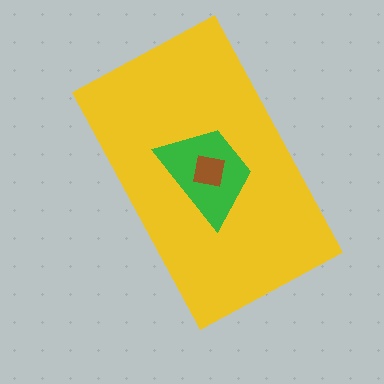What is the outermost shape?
The yellow rectangle.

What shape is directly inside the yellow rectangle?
The green trapezoid.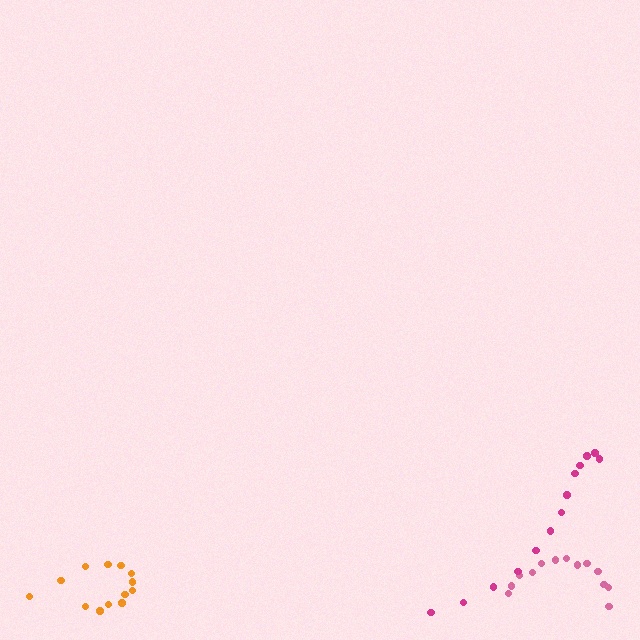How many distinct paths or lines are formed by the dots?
There are 3 distinct paths.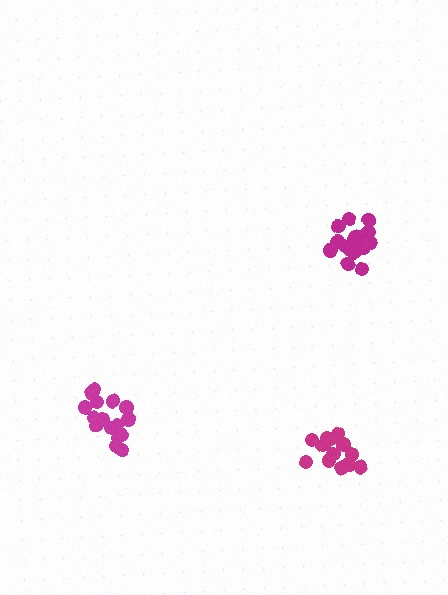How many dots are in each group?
Group 1: 16 dots, Group 2: 14 dots, Group 3: 17 dots (47 total).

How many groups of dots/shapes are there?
There are 3 groups.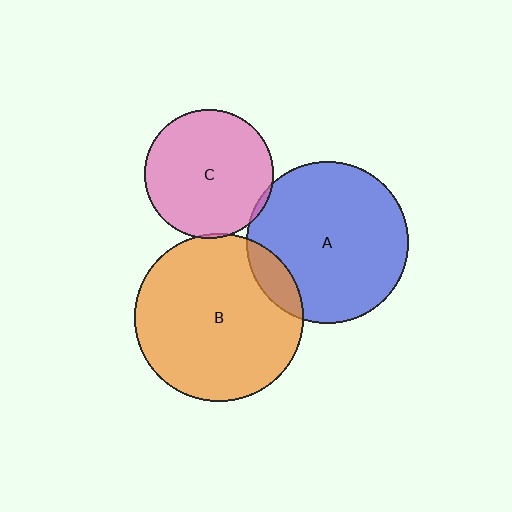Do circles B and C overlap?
Yes.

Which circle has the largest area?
Circle B (orange).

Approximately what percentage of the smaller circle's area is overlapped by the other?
Approximately 5%.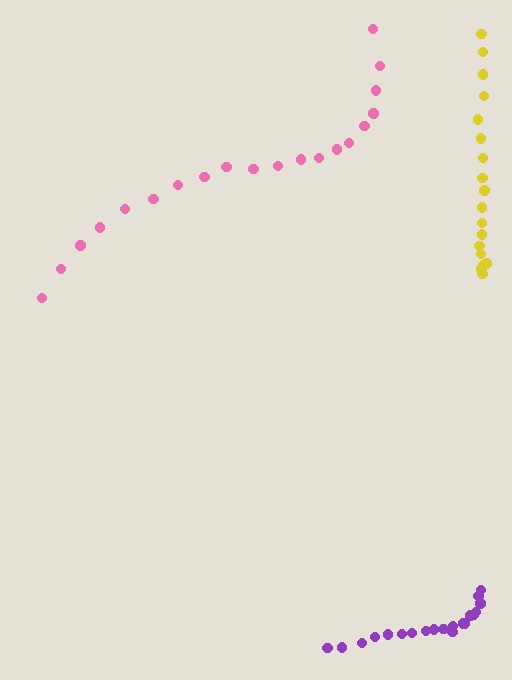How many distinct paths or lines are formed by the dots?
There are 3 distinct paths.